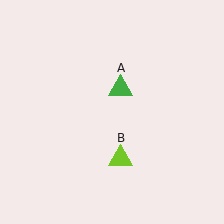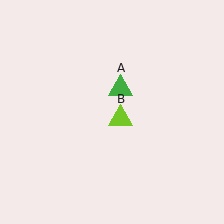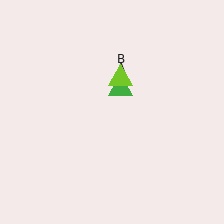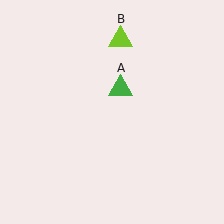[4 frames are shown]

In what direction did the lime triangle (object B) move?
The lime triangle (object B) moved up.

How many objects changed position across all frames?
1 object changed position: lime triangle (object B).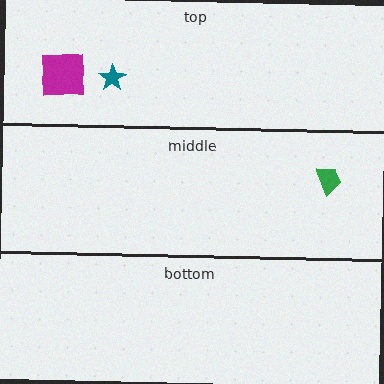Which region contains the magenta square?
The top region.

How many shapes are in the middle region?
1.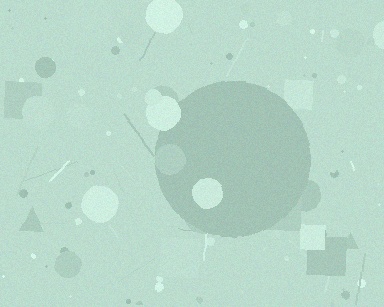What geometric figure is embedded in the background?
A circle is embedded in the background.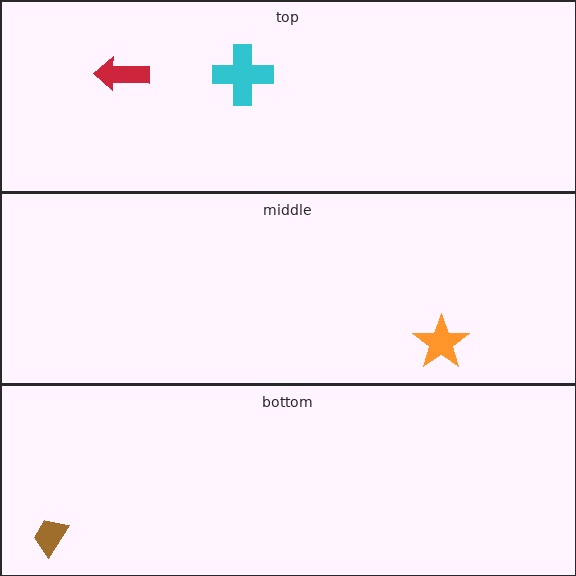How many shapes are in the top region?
2.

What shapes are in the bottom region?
The brown trapezoid.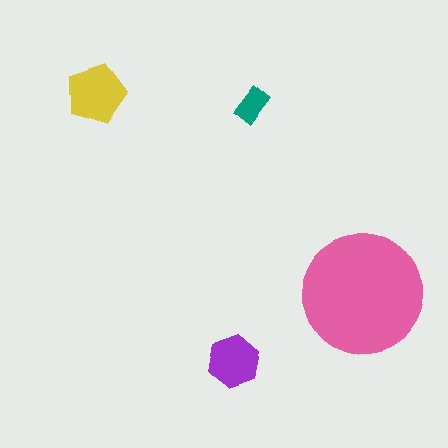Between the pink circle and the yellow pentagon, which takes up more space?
The pink circle.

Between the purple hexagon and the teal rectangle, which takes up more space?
The purple hexagon.